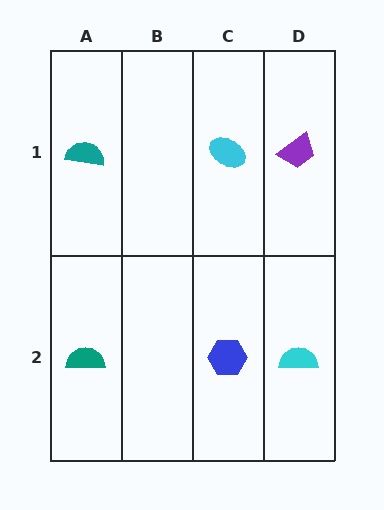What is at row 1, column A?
A teal semicircle.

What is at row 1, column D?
A purple trapezoid.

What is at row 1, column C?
A cyan ellipse.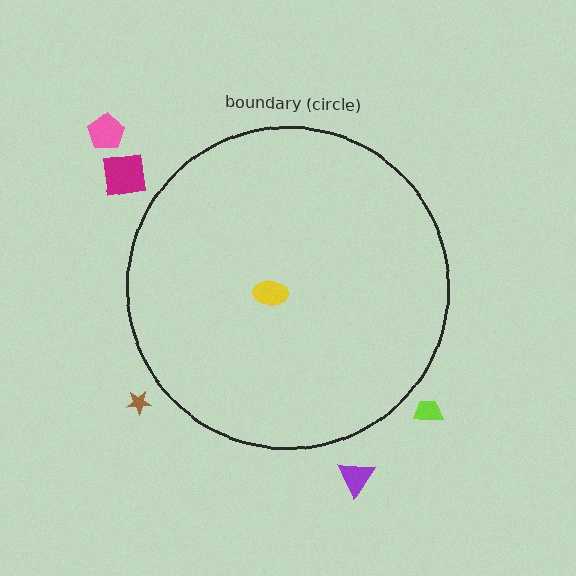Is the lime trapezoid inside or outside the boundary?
Outside.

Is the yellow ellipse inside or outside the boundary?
Inside.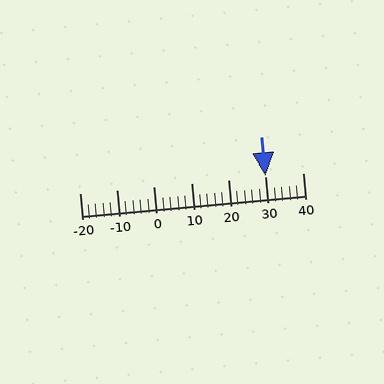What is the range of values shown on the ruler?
The ruler shows values from -20 to 40.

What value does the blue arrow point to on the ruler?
The blue arrow points to approximately 30.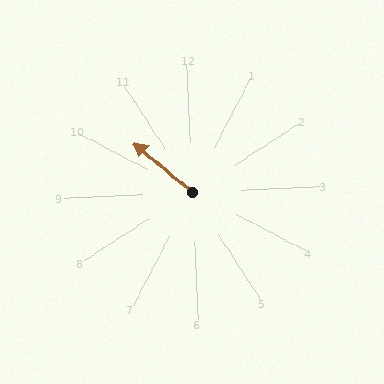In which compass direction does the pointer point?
Northwest.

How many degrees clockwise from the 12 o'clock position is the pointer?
Approximately 313 degrees.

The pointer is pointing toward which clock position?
Roughly 10 o'clock.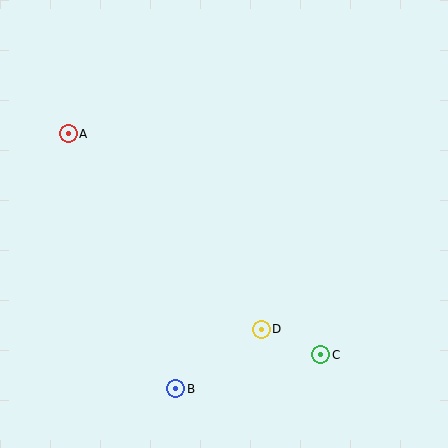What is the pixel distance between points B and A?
The distance between B and A is 277 pixels.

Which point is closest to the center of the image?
Point D at (261, 329) is closest to the center.